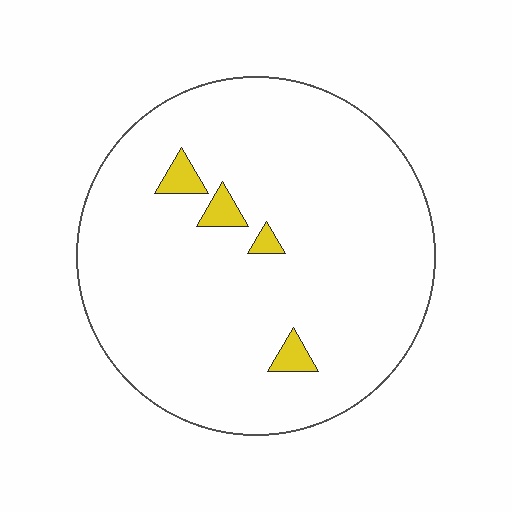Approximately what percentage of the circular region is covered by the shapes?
Approximately 5%.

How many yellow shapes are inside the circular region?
4.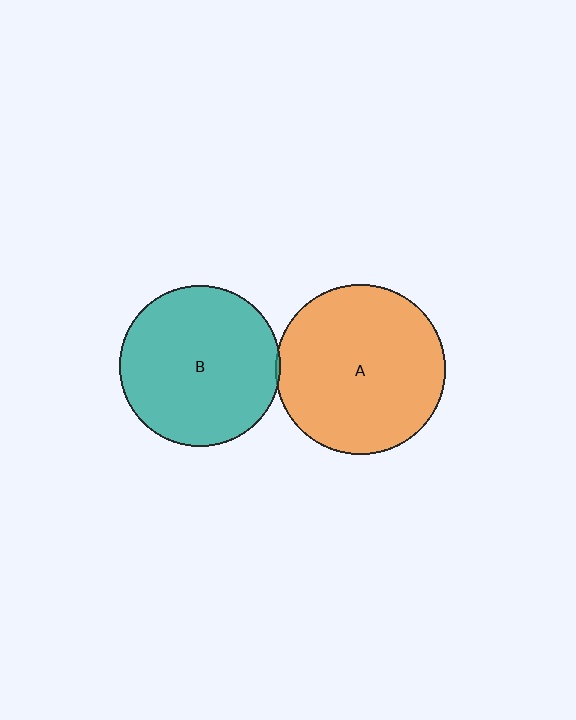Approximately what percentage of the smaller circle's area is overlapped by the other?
Approximately 5%.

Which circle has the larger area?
Circle A (orange).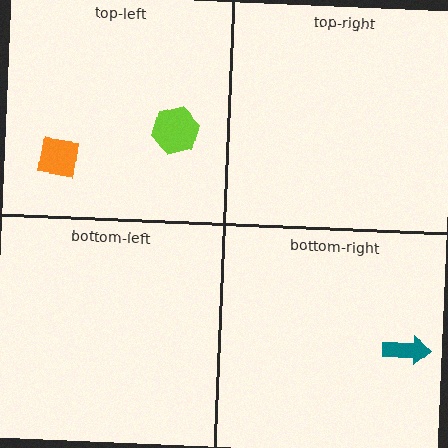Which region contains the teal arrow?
The bottom-right region.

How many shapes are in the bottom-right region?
1.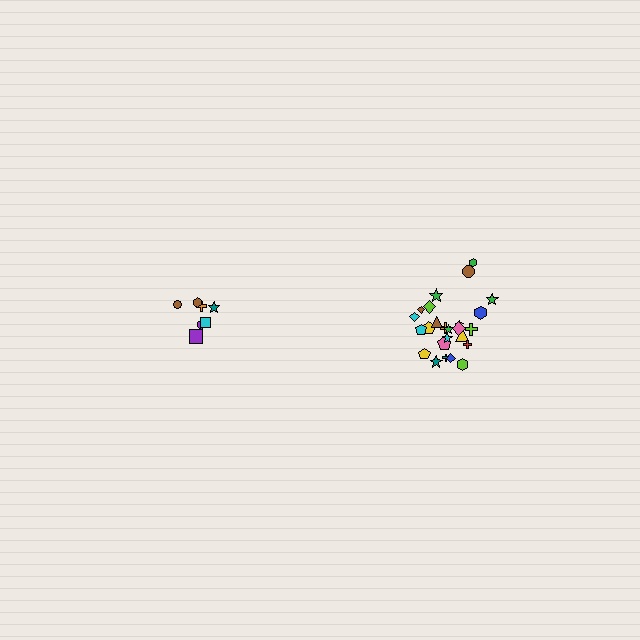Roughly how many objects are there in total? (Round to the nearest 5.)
Roughly 30 objects in total.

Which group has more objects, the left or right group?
The right group.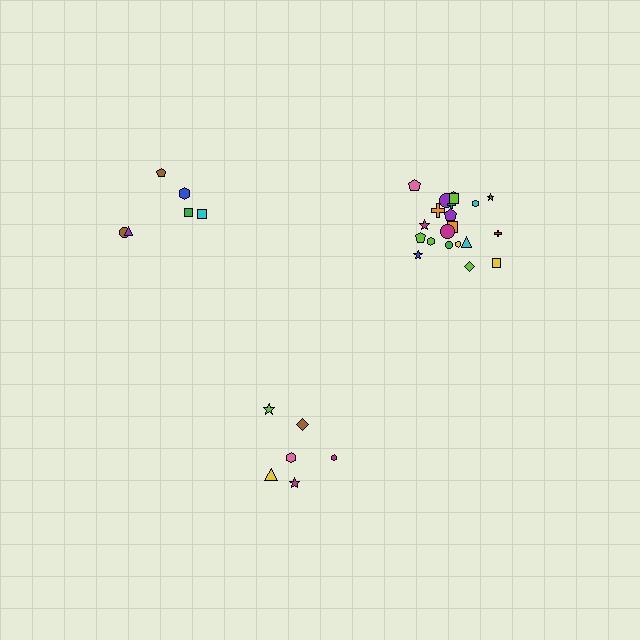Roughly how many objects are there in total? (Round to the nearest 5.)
Roughly 35 objects in total.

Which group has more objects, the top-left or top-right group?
The top-right group.